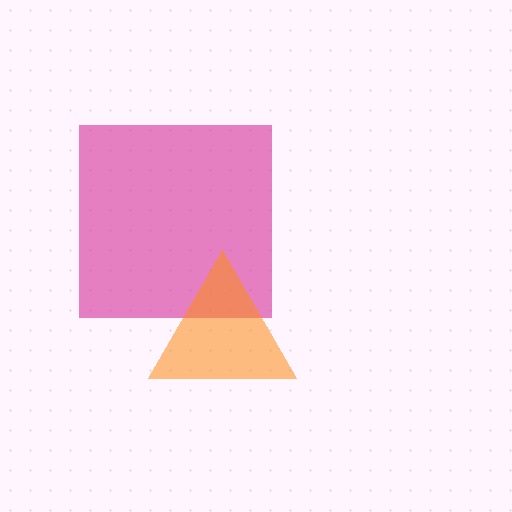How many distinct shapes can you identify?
There are 2 distinct shapes: a magenta square, an orange triangle.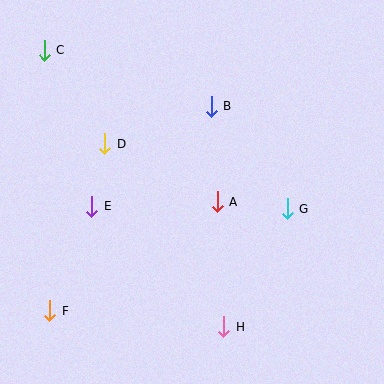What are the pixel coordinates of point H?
Point H is at (223, 327).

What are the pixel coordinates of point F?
Point F is at (50, 310).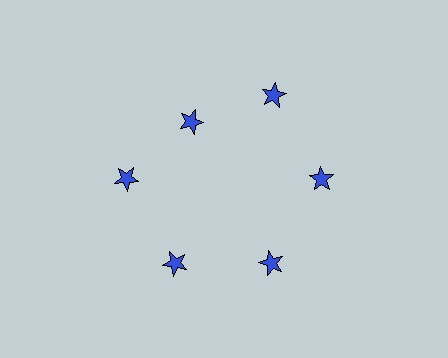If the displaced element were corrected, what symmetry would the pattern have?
It would have 6-fold rotational symmetry — the pattern would map onto itself every 60 degrees.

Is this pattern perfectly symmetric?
No. The 6 blue stars are arranged in a ring, but one element near the 11 o'clock position is pulled inward toward the center, breaking the 6-fold rotational symmetry.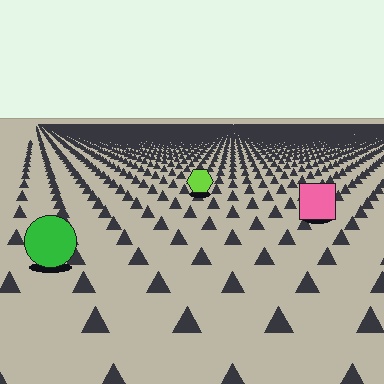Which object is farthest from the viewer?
The lime hexagon is farthest from the viewer. It appears smaller and the ground texture around it is denser.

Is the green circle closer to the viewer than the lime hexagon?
Yes. The green circle is closer — you can tell from the texture gradient: the ground texture is coarser near it.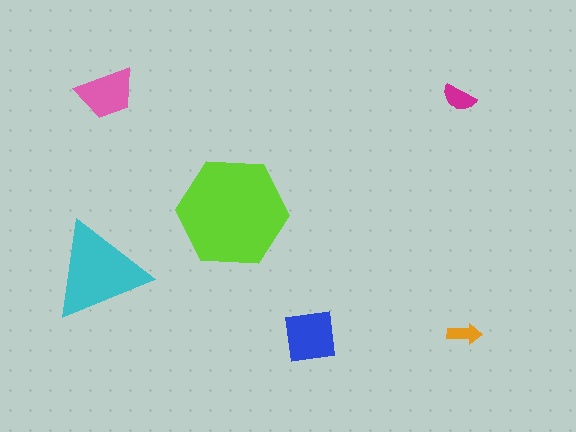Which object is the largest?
The lime hexagon.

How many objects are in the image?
There are 6 objects in the image.